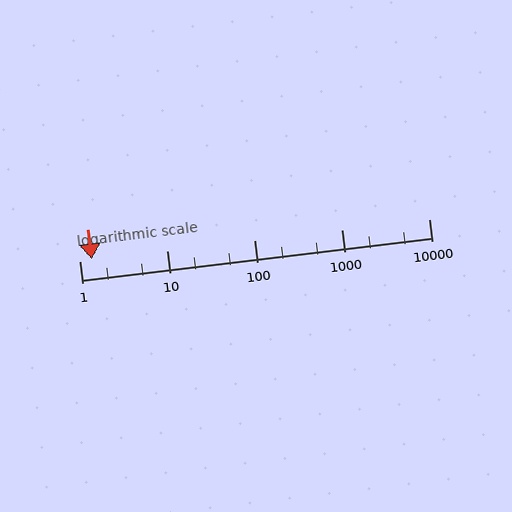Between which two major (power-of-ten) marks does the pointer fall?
The pointer is between 1 and 10.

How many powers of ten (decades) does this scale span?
The scale spans 4 decades, from 1 to 10000.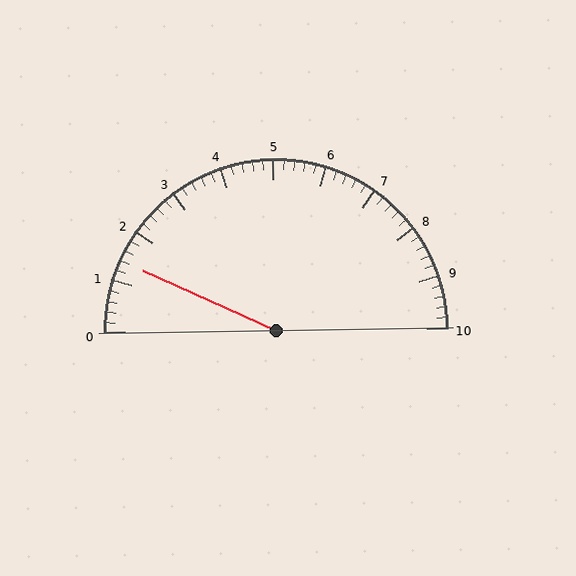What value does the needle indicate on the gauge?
The needle indicates approximately 1.4.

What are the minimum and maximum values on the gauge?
The gauge ranges from 0 to 10.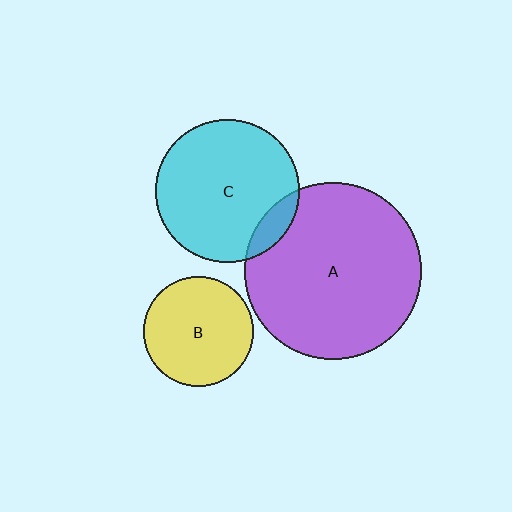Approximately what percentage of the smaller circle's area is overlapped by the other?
Approximately 10%.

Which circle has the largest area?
Circle A (purple).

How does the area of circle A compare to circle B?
Approximately 2.6 times.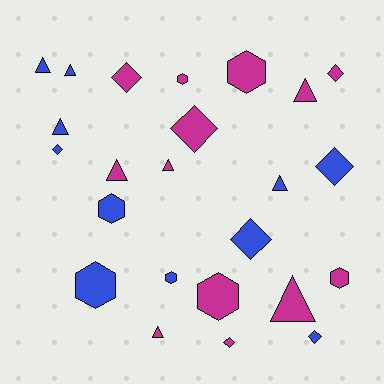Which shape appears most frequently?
Triangle, with 9 objects.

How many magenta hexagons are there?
There are 4 magenta hexagons.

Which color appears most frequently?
Magenta, with 13 objects.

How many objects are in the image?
There are 24 objects.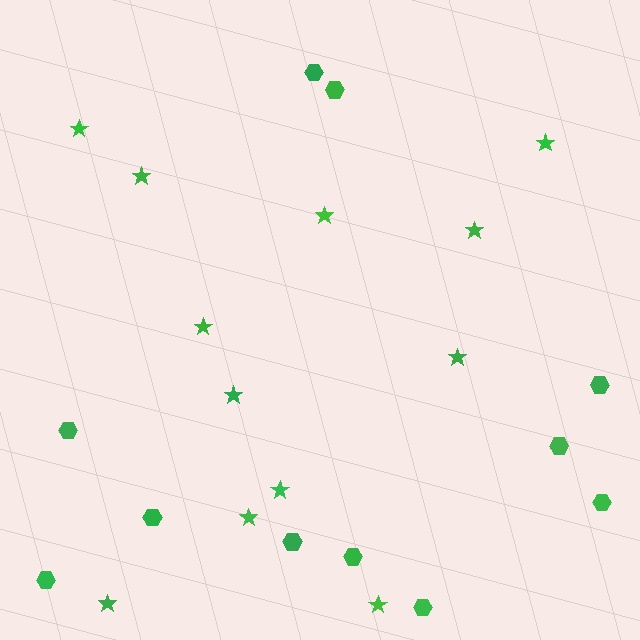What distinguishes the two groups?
There are 2 groups: one group of stars (12) and one group of hexagons (11).